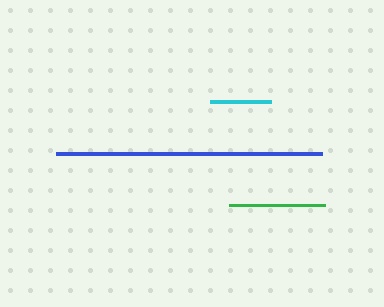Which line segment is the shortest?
The cyan line is the shortest at approximately 61 pixels.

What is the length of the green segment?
The green segment is approximately 96 pixels long.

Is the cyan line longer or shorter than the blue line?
The blue line is longer than the cyan line.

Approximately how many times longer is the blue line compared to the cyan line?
The blue line is approximately 4.4 times the length of the cyan line.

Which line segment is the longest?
The blue line is the longest at approximately 266 pixels.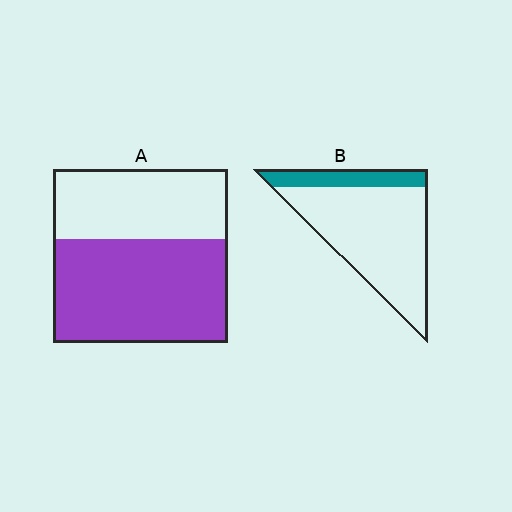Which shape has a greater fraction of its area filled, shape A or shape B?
Shape A.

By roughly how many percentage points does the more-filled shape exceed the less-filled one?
By roughly 40 percentage points (A over B).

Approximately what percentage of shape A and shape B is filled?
A is approximately 60% and B is approximately 20%.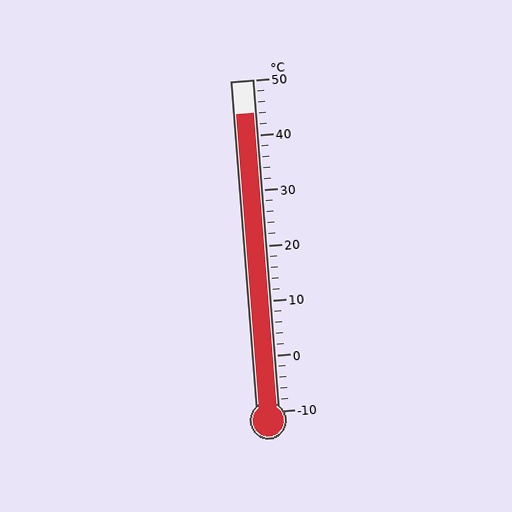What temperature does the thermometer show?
The thermometer shows approximately 44°C.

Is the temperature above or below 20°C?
The temperature is above 20°C.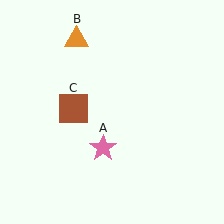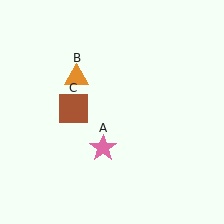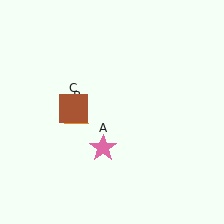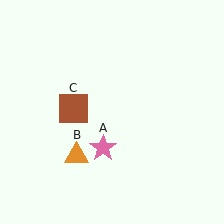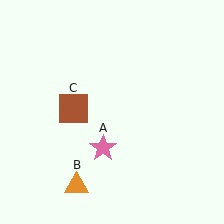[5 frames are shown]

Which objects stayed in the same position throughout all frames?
Pink star (object A) and brown square (object C) remained stationary.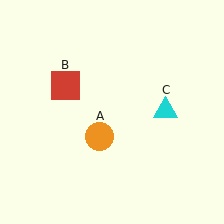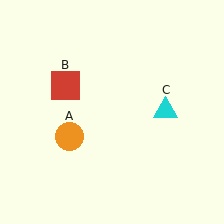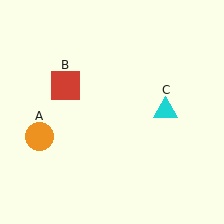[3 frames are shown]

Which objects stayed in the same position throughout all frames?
Red square (object B) and cyan triangle (object C) remained stationary.